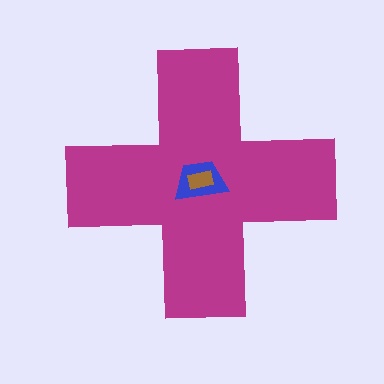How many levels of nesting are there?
3.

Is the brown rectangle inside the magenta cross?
Yes.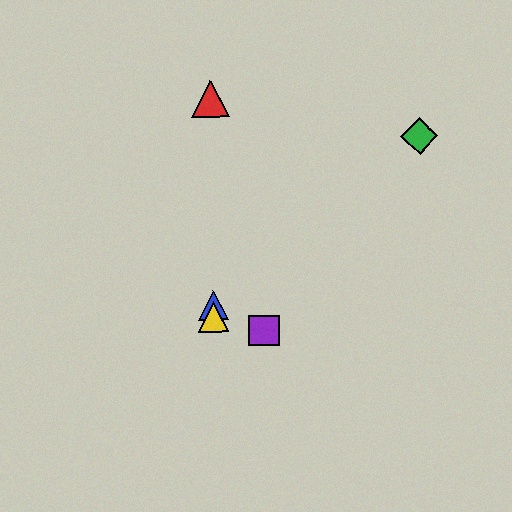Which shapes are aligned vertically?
The red triangle, the blue triangle, the yellow triangle are aligned vertically.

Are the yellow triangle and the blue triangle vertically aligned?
Yes, both are at x≈213.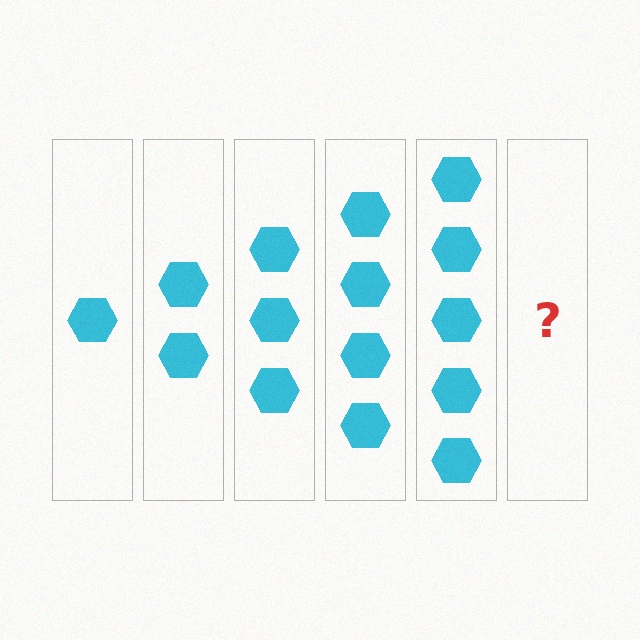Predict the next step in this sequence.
The next step is 6 hexagons.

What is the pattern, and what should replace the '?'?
The pattern is that each step adds one more hexagon. The '?' should be 6 hexagons.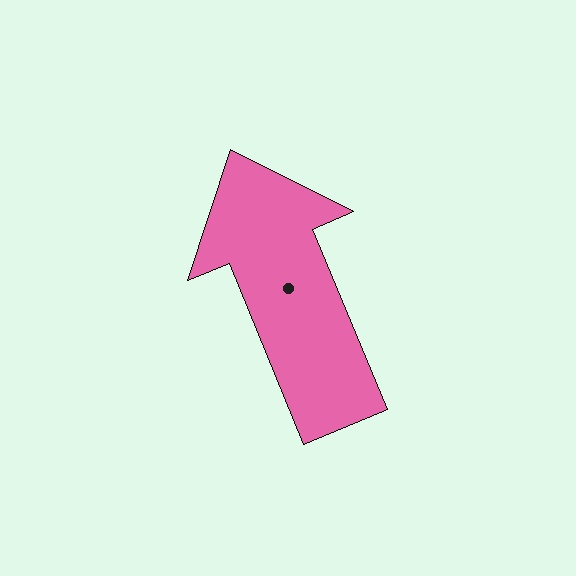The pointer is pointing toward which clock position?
Roughly 11 o'clock.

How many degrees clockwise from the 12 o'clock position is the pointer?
Approximately 337 degrees.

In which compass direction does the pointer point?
Northwest.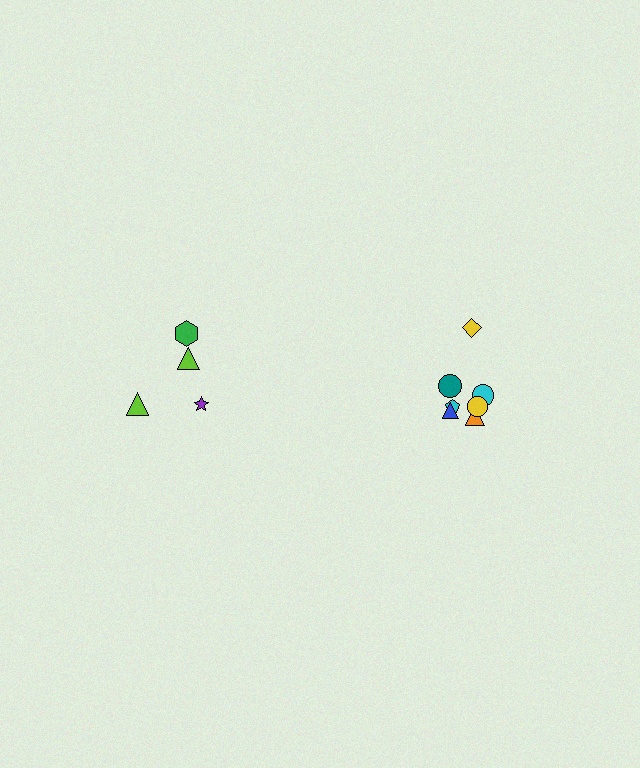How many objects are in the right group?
There are 7 objects.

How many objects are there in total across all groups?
There are 11 objects.